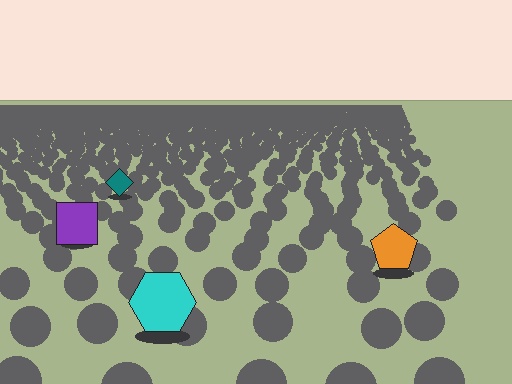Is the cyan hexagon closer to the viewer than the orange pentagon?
Yes. The cyan hexagon is closer — you can tell from the texture gradient: the ground texture is coarser near it.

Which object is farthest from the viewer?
The teal diamond is farthest from the viewer. It appears smaller and the ground texture around it is denser.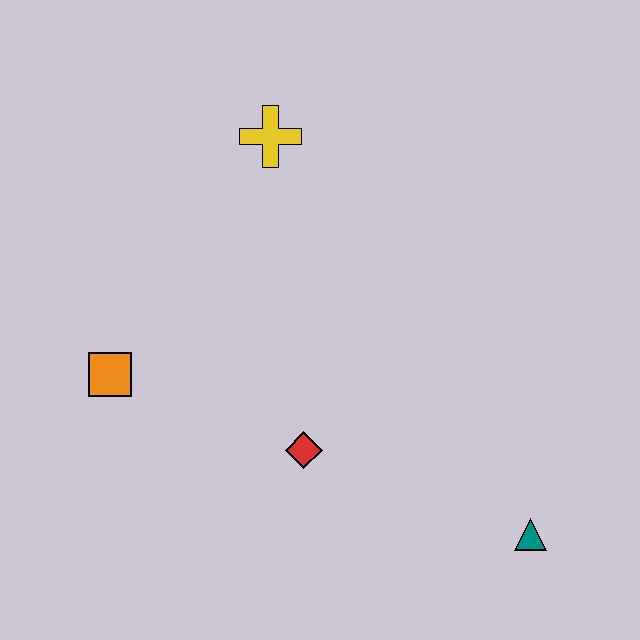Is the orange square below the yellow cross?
Yes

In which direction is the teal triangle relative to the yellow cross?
The teal triangle is below the yellow cross.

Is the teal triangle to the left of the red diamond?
No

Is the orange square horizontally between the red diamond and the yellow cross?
No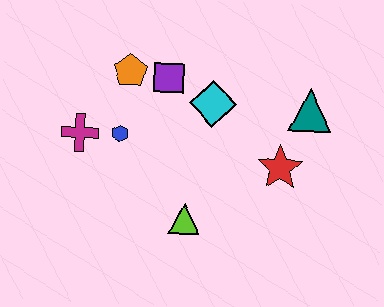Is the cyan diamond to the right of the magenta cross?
Yes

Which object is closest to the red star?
The teal triangle is closest to the red star.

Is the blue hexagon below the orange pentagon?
Yes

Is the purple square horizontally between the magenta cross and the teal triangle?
Yes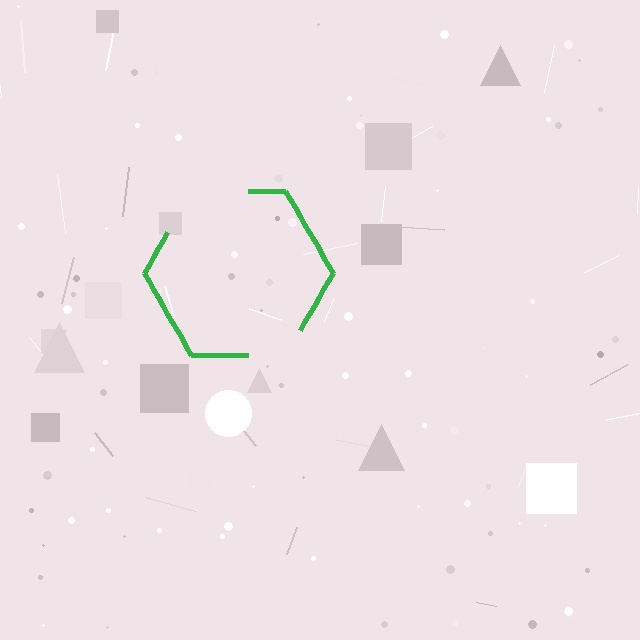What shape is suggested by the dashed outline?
The dashed outline suggests a hexagon.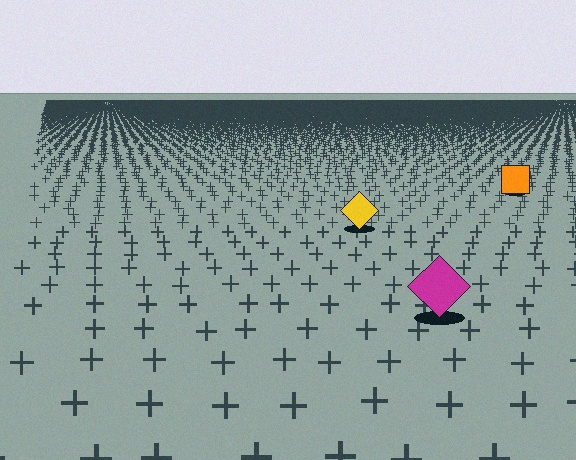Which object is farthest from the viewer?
The orange square is farthest from the viewer. It appears smaller and the ground texture around it is denser.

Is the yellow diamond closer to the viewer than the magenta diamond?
No. The magenta diamond is closer — you can tell from the texture gradient: the ground texture is coarser near it.